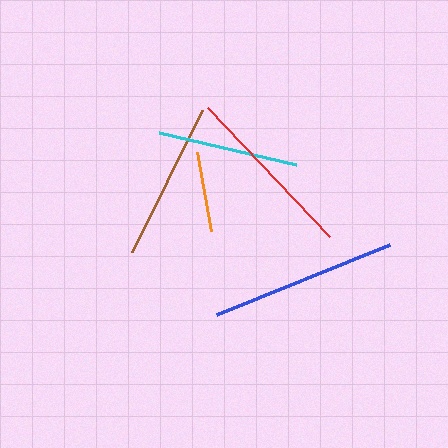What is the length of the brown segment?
The brown segment is approximately 158 pixels long.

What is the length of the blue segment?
The blue segment is approximately 187 pixels long.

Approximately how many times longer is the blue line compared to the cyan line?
The blue line is approximately 1.3 times the length of the cyan line.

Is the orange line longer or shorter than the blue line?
The blue line is longer than the orange line.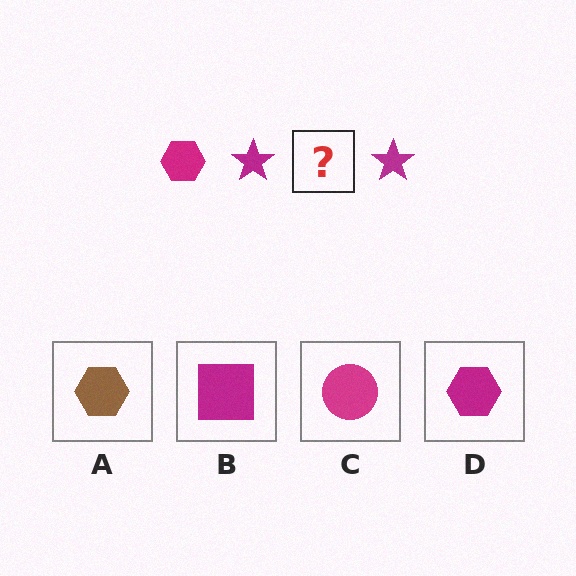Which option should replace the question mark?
Option D.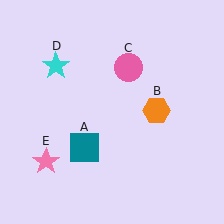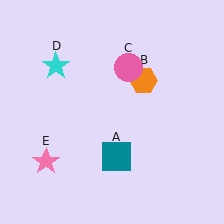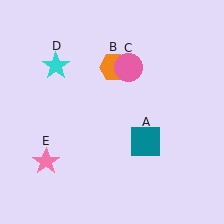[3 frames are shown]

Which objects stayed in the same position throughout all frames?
Pink circle (object C) and cyan star (object D) and pink star (object E) remained stationary.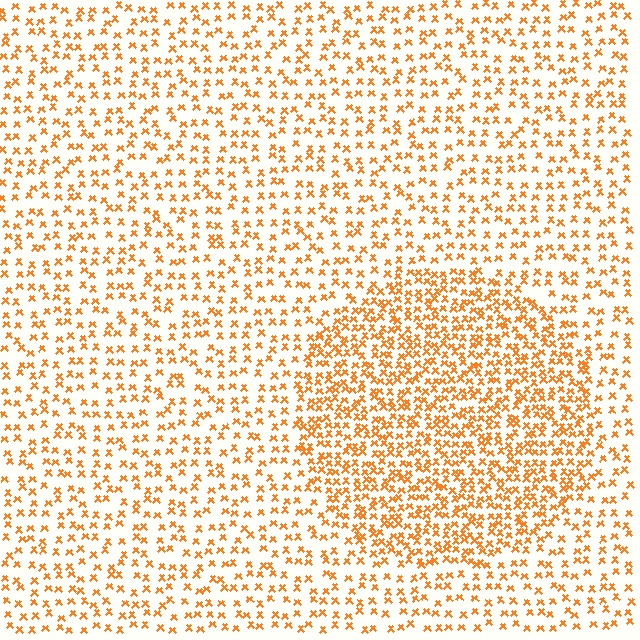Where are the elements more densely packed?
The elements are more densely packed inside the circle boundary.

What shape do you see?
I see a circle.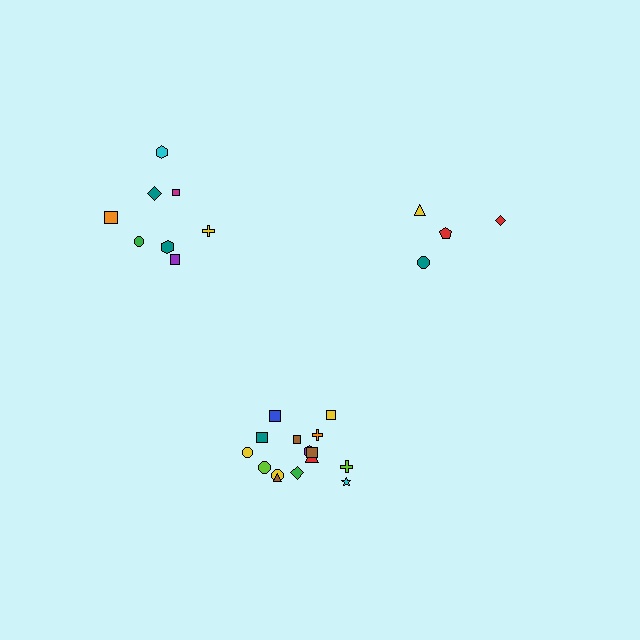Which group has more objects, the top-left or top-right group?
The top-left group.